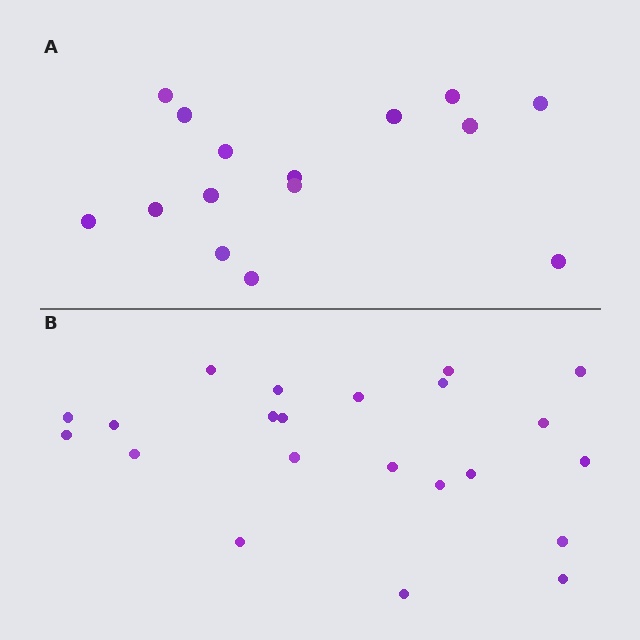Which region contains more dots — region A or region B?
Region B (the bottom region) has more dots.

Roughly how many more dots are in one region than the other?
Region B has roughly 8 or so more dots than region A.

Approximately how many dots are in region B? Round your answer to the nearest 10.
About 20 dots. (The exact count is 22, which rounds to 20.)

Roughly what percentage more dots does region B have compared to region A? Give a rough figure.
About 45% more.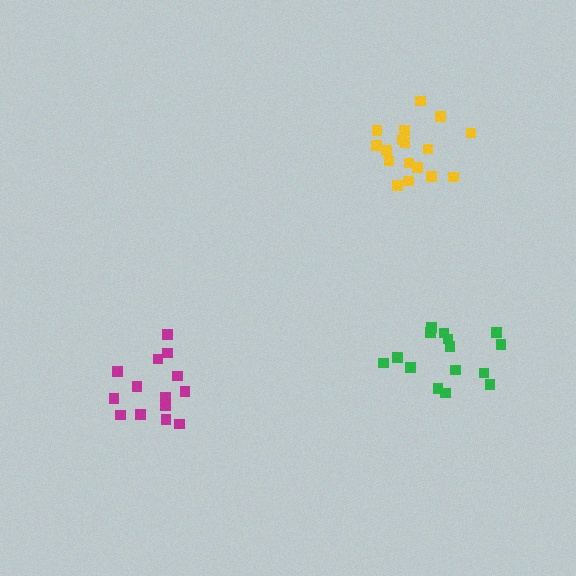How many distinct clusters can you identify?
There are 3 distinct clusters.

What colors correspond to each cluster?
The clusters are colored: magenta, green, yellow.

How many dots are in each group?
Group 1: 14 dots, Group 2: 15 dots, Group 3: 17 dots (46 total).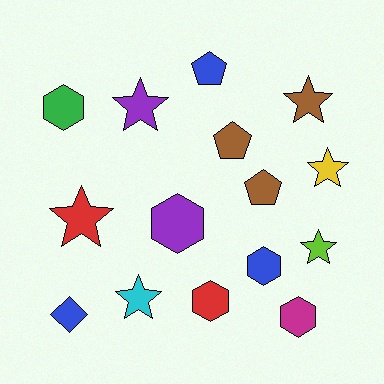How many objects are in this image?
There are 15 objects.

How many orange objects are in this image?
There are no orange objects.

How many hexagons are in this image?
There are 5 hexagons.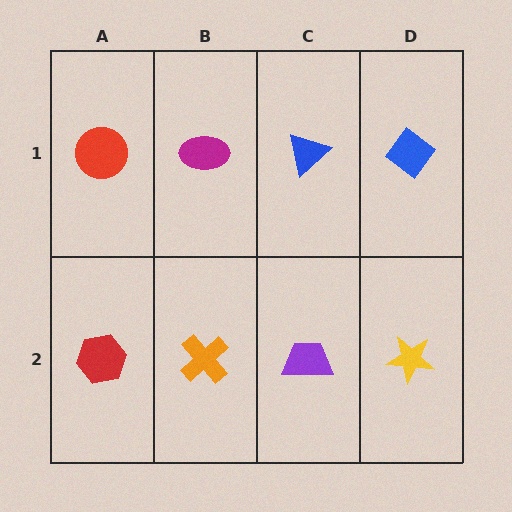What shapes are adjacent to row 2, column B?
A magenta ellipse (row 1, column B), a red hexagon (row 2, column A), a purple trapezoid (row 2, column C).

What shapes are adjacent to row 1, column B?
An orange cross (row 2, column B), a red circle (row 1, column A), a blue triangle (row 1, column C).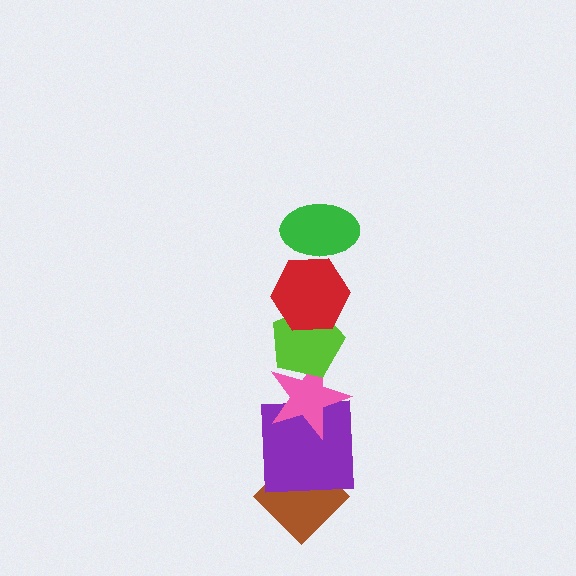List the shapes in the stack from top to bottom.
From top to bottom: the green ellipse, the red hexagon, the lime pentagon, the pink star, the purple square, the brown diamond.